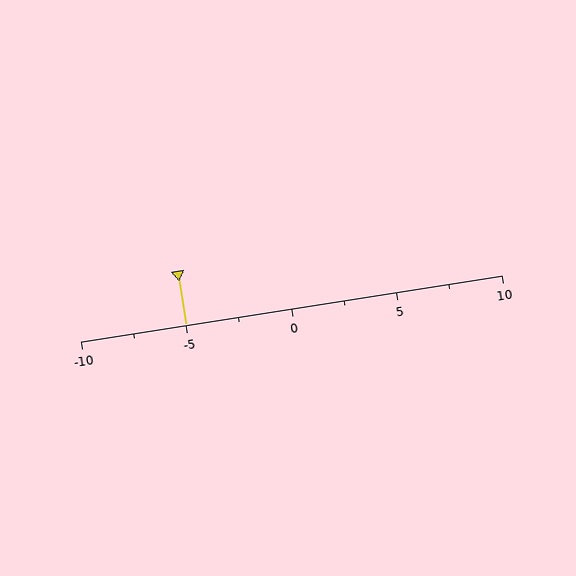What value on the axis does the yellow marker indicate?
The marker indicates approximately -5.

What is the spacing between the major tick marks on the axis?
The major ticks are spaced 5 apart.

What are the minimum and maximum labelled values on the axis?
The axis runs from -10 to 10.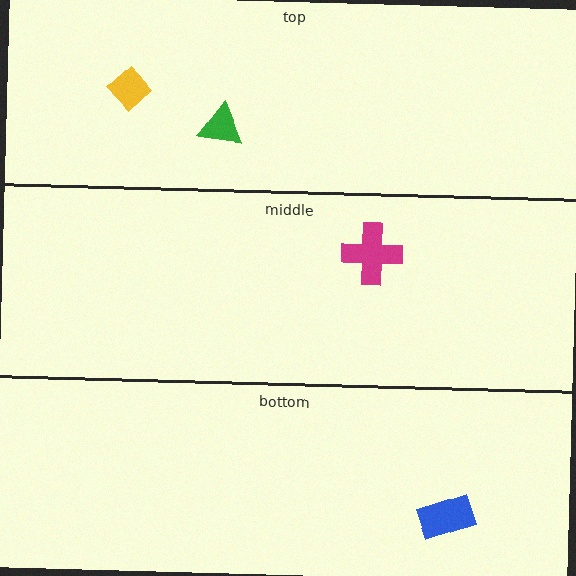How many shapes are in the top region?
2.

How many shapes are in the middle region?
1.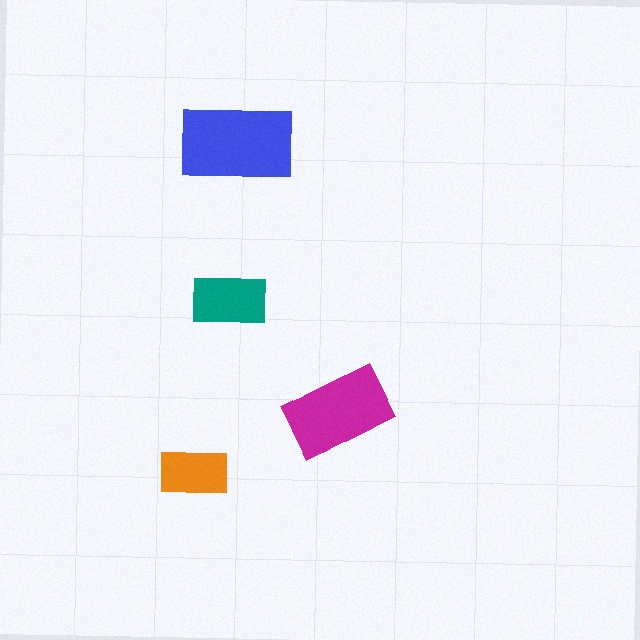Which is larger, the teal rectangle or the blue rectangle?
The blue one.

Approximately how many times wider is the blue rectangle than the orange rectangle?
About 1.5 times wider.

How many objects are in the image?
There are 4 objects in the image.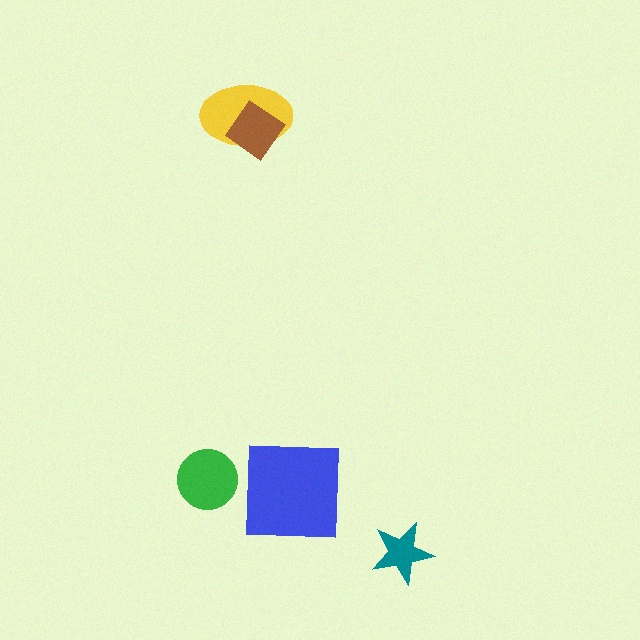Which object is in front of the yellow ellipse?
The brown diamond is in front of the yellow ellipse.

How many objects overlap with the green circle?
0 objects overlap with the green circle.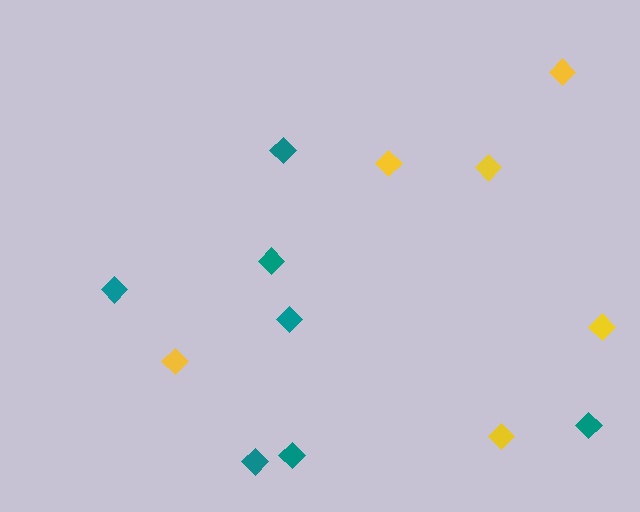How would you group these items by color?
There are 2 groups: one group of yellow diamonds (6) and one group of teal diamonds (7).